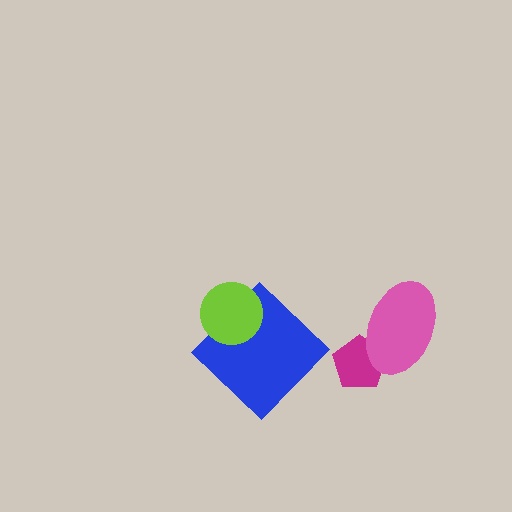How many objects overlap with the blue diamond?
1 object overlaps with the blue diamond.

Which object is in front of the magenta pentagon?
The pink ellipse is in front of the magenta pentagon.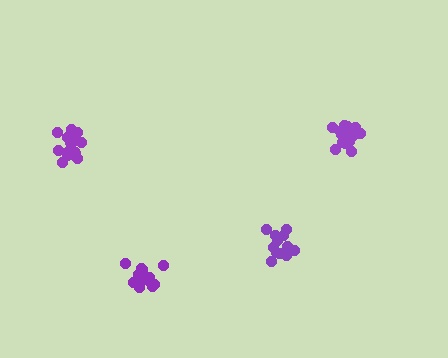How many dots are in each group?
Group 1: 16 dots, Group 2: 12 dots, Group 3: 13 dots, Group 4: 18 dots (59 total).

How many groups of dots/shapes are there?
There are 4 groups.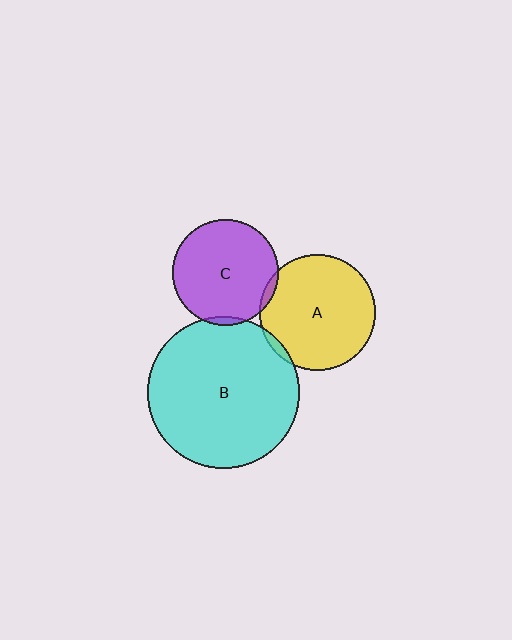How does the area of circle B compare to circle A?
Approximately 1.7 times.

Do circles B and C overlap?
Yes.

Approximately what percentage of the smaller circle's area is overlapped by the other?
Approximately 5%.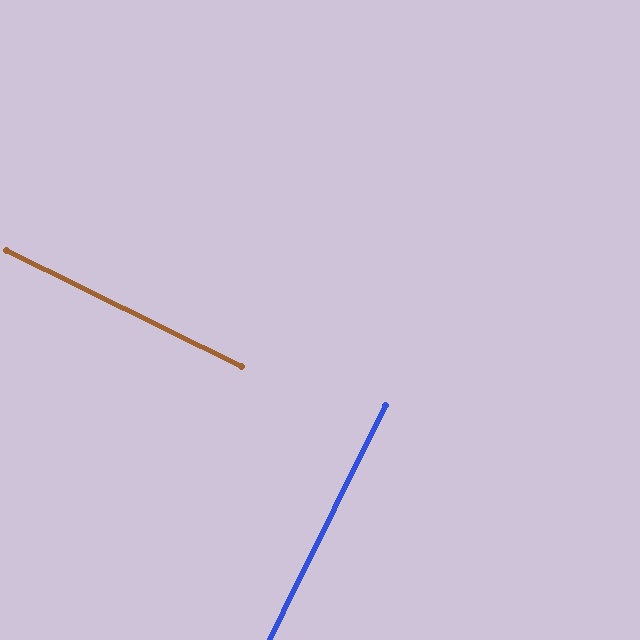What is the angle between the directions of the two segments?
Approximately 90 degrees.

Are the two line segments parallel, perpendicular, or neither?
Perpendicular — they meet at approximately 90°.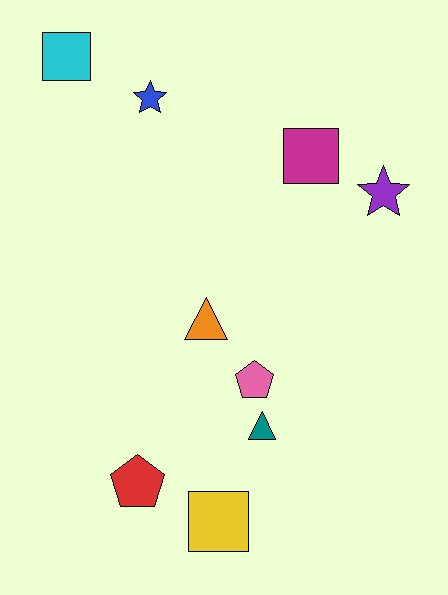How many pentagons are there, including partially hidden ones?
There are 2 pentagons.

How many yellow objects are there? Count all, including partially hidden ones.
There is 1 yellow object.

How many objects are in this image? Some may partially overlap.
There are 9 objects.